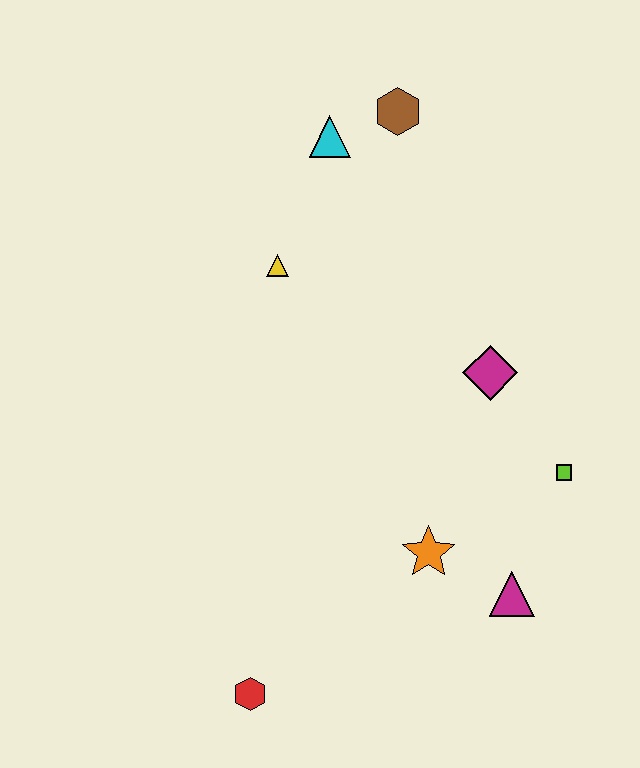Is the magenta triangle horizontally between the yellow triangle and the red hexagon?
No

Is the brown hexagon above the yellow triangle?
Yes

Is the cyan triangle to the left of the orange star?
Yes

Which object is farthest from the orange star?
The brown hexagon is farthest from the orange star.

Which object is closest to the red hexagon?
The orange star is closest to the red hexagon.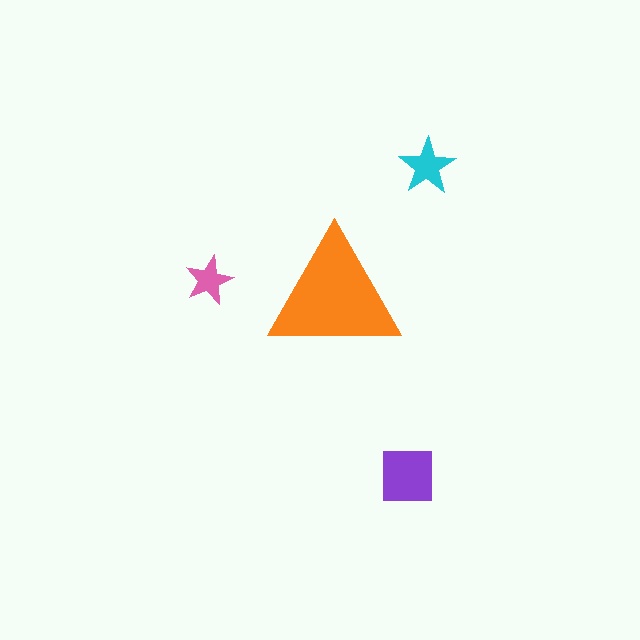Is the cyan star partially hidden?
No, the cyan star is fully visible.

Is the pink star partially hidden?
No, the pink star is fully visible.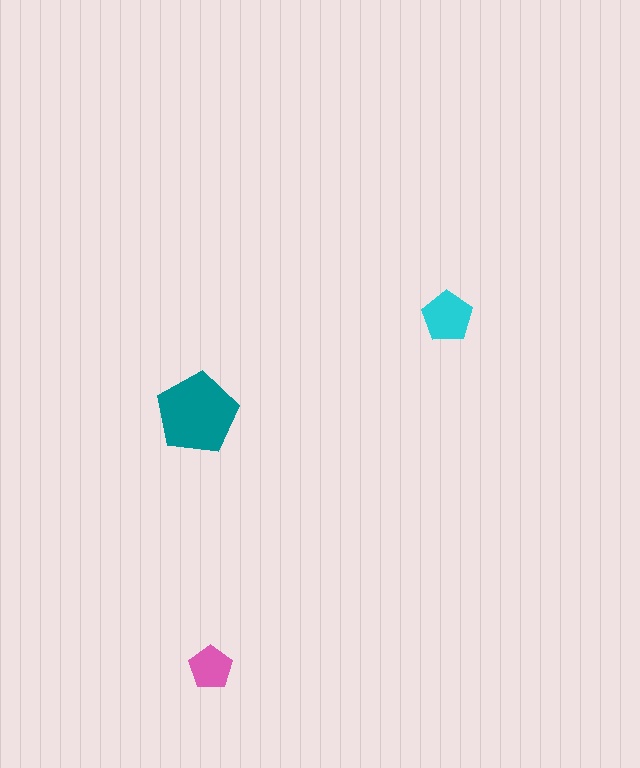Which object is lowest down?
The pink pentagon is bottommost.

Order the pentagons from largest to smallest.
the teal one, the cyan one, the pink one.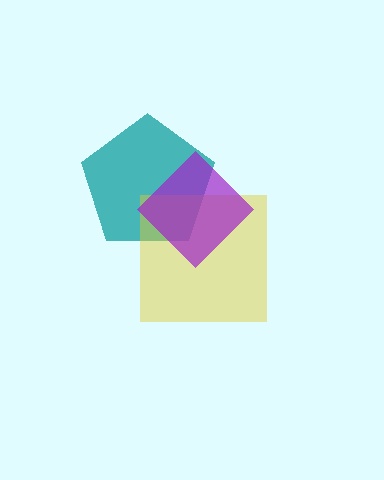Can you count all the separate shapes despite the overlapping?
Yes, there are 3 separate shapes.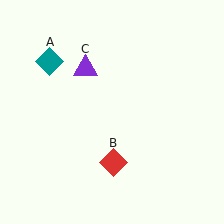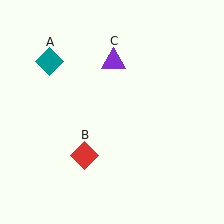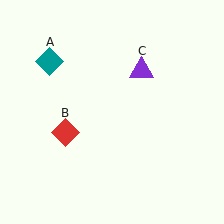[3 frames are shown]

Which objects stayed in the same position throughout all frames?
Teal diamond (object A) remained stationary.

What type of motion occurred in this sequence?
The red diamond (object B), purple triangle (object C) rotated clockwise around the center of the scene.